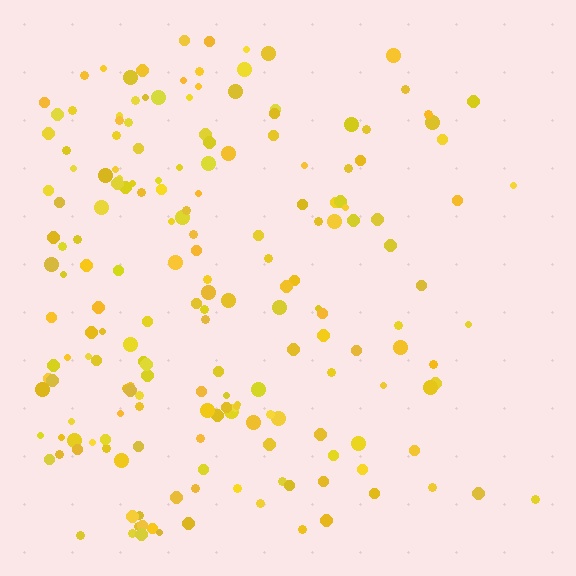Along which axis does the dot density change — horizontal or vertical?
Horizontal.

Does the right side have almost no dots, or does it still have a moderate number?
Still a moderate number, just noticeably fewer than the left.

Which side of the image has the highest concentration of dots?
The left.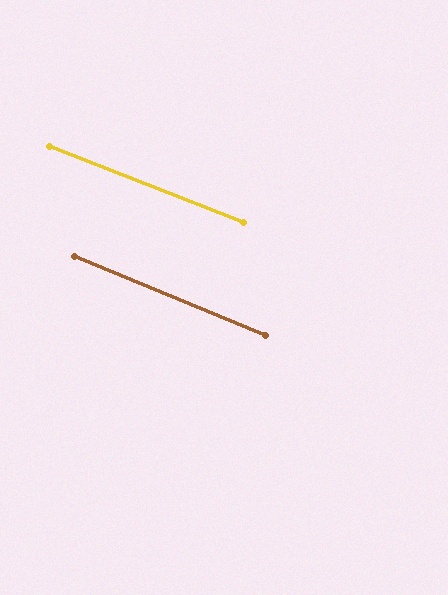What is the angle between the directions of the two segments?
Approximately 1 degree.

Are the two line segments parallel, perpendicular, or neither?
Parallel — their directions differ by only 1.1°.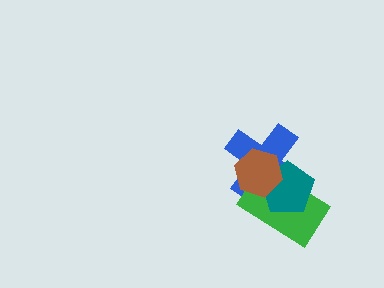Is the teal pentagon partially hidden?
Yes, it is partially covered by another shape.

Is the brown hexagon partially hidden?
No, no other shape covers it.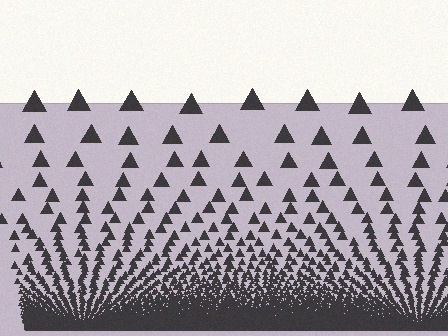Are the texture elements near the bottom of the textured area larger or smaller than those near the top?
Smaller. The gradient is inverted — elements near the bottom are smaller and denser.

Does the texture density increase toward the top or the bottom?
Density increases toward the bottom.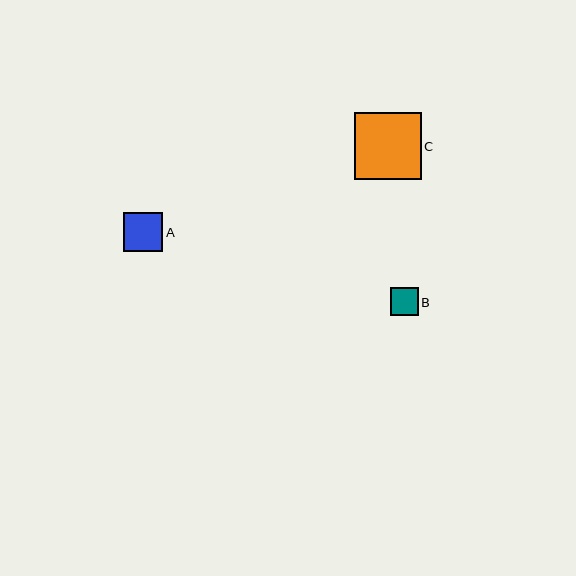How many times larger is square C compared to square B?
Square C is approximately 2.4 times the size of square B.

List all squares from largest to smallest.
From largest to smallest: C, A, B.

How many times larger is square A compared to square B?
Square A is approximately 1.4 times the size of square B.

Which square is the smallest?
Square B is the smallest with a size of approximately 28 pixels.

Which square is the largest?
Square C is the largest with a size of approximately 67 pixels.